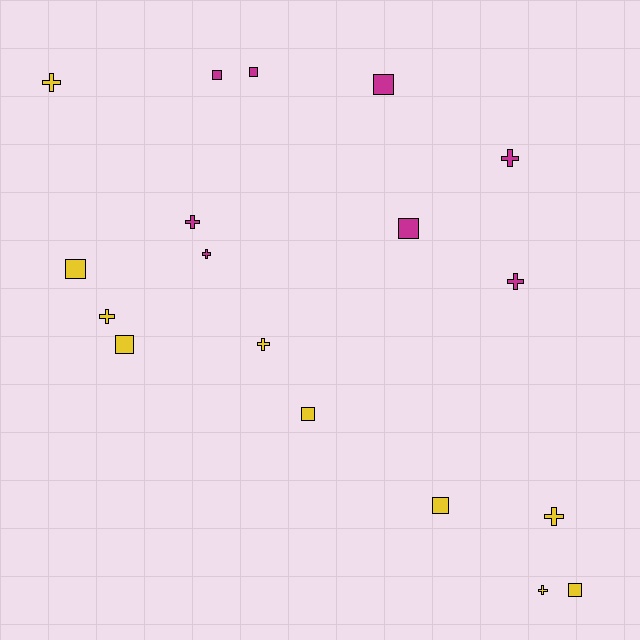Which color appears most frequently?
Yellow, with 10 objects.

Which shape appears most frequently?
Cross, with 9 objects.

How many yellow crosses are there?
There are 5 yellow crosses.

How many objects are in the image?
There are 18 objects.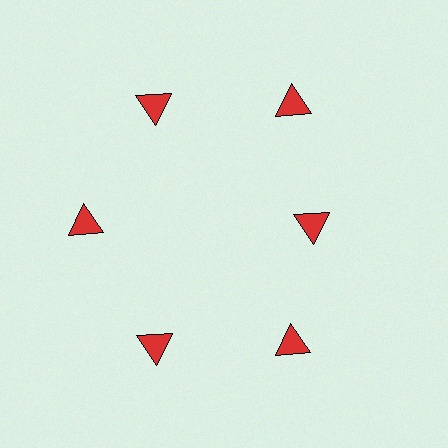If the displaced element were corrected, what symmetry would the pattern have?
It would have 6-fold rotational symmetry — the pattern would map onto itself every 60 degrees.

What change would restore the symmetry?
The symmetry would be restored by moving it outward, back onto the ring so that all 6 triangles sit at equal angles and equal distance from the center.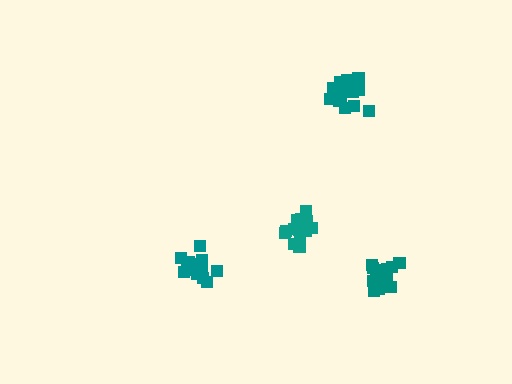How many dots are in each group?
Group 1: 14 dots, Group 2: 14 dots, Group 3: 17 dots, Group 4: 17 dots (62 total).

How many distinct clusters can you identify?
There are 4 distinct clusters.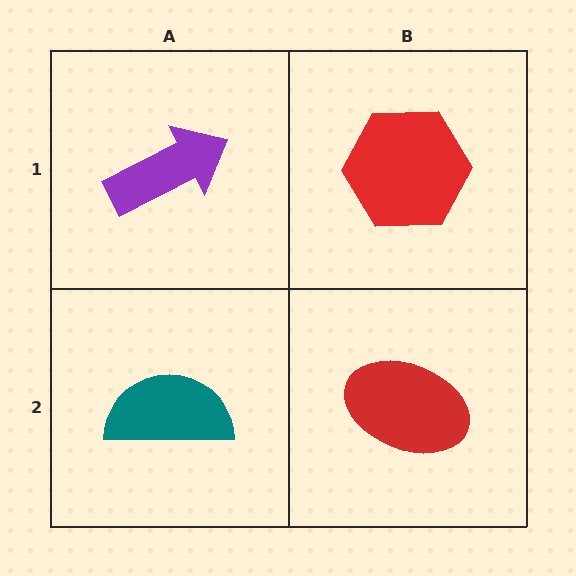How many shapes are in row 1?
2 shapes.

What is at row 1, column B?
A red hexagon.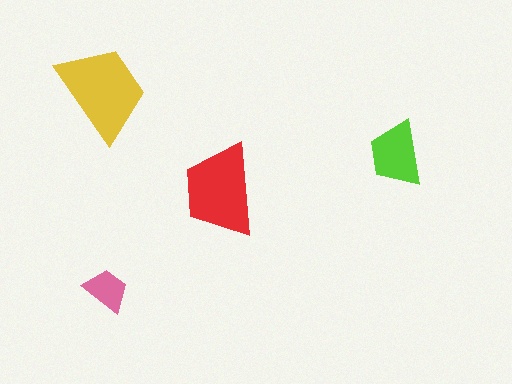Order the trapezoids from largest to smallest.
the yellow one, the red one, the lime one, the pink one.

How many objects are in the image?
There are 4 objects in the image.